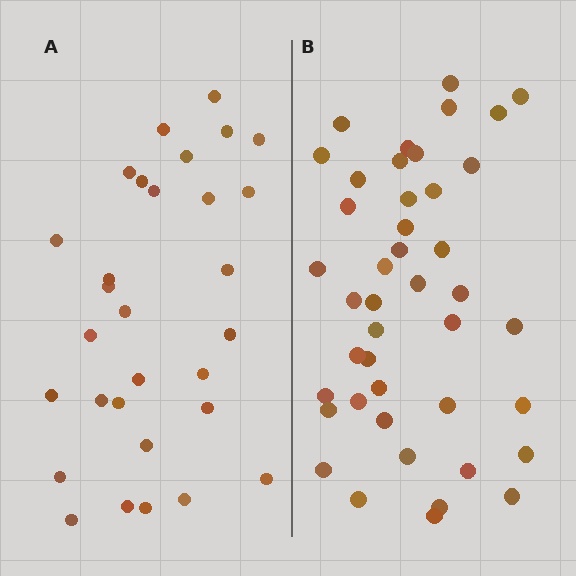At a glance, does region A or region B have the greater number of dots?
Region B (the right region) has more dots.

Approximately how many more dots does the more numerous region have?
Region B has approximately 15 more dots than region A.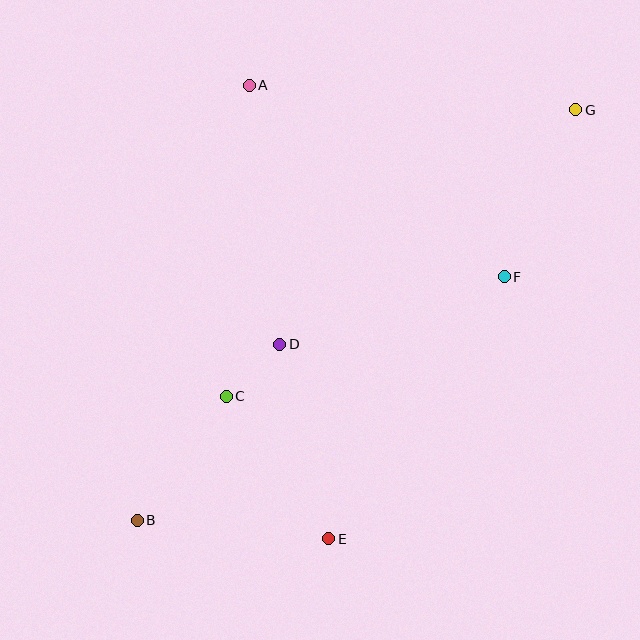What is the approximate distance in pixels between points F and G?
The distance between F and G is approximately 182 pixels.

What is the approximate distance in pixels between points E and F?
The distance between E and F is approximately 315 pixels.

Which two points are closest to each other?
Points C and D are closest to each other.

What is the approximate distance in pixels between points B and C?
The distance between B and C is approximately 153 pixels.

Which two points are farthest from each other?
Points B and G are farthest from each other.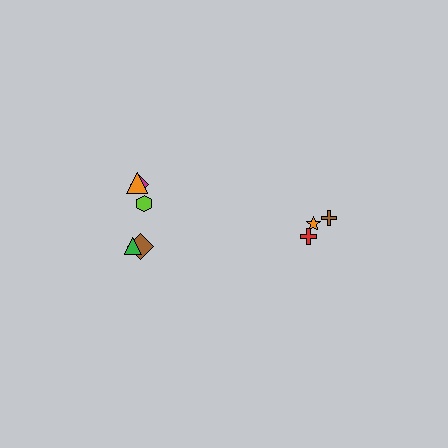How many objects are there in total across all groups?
There are 8 objects.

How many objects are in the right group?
There are 3 objects.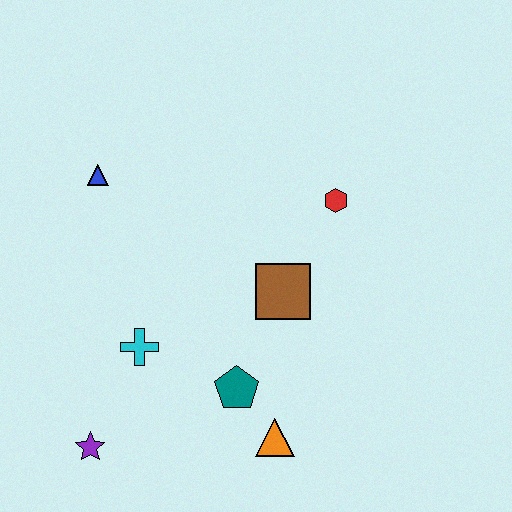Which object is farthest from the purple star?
The red hexagon is farthest from the purple star.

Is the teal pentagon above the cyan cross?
No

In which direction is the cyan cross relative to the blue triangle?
The cyan cross is below the blue triangle.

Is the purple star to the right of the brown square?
No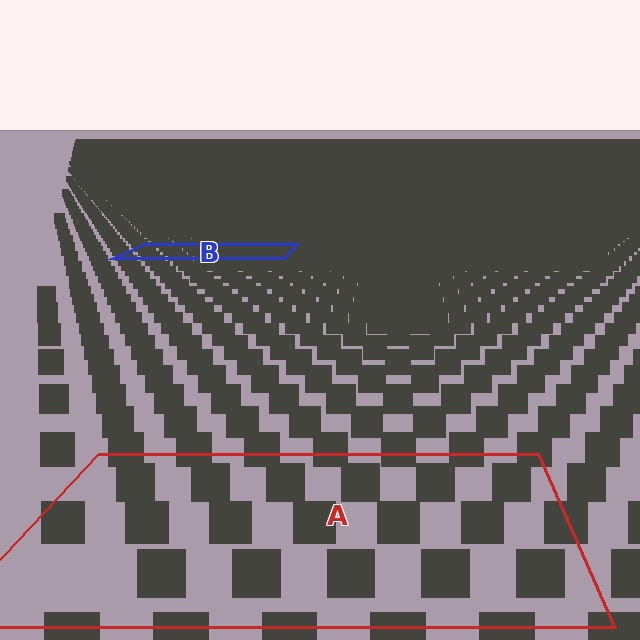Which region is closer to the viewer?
Region A is closer. The texture elements there are larger and more spread out.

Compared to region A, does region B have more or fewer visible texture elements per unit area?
Region B has more texture elements per unit area — they are packed more densely because it is farther away.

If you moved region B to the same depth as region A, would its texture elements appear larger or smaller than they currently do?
They would appear larger. At a closer depth, the same texture elements are projected at a bigger on-screen size.